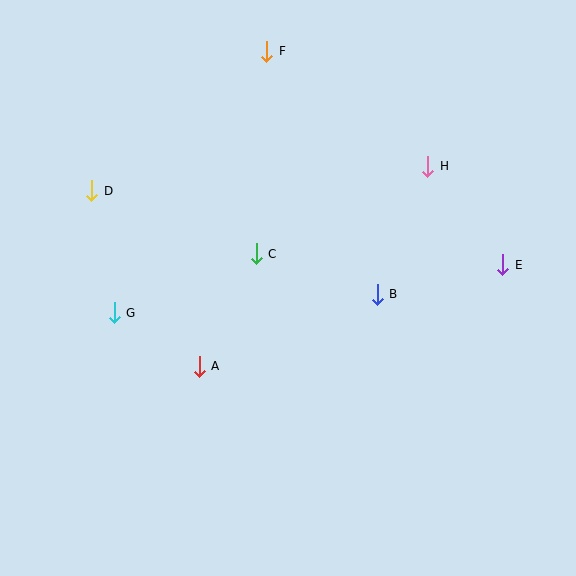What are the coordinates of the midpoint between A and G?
The midpoint between A and G is at (157, 340).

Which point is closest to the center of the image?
Point C at (256, 254) is closest to the center.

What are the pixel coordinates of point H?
Point H is at (428, 166).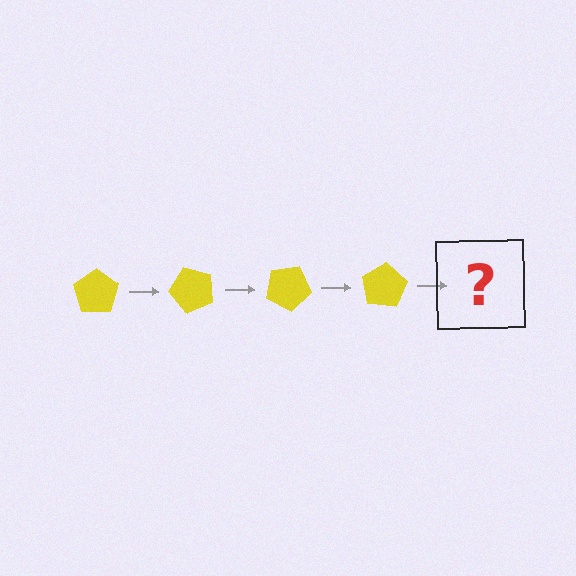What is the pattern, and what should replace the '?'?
The pattern is that the pentagon rotates 50 degrees each step. The '?' should be a yellow pentagon rotated 200 degrees.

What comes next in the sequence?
The next element should be a yellow pentagon rotated 200 degrees.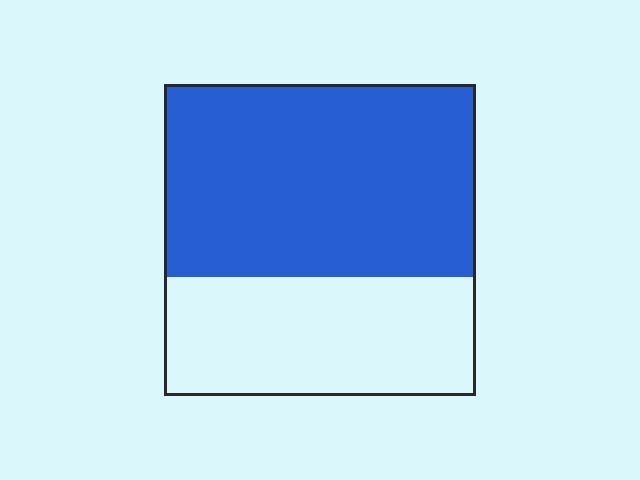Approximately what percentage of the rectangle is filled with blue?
Approximately 60%.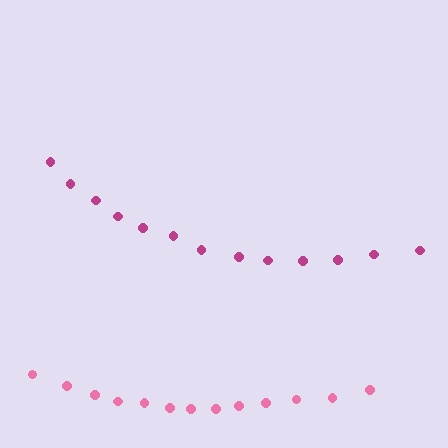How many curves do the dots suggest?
There are 2 distinct paths.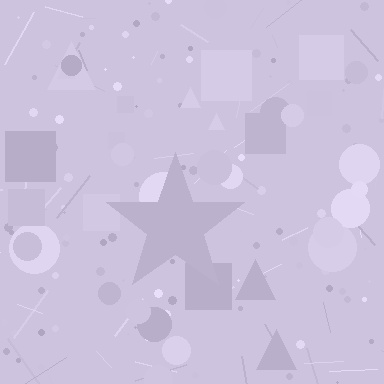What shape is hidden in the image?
A star is hidden in the image.